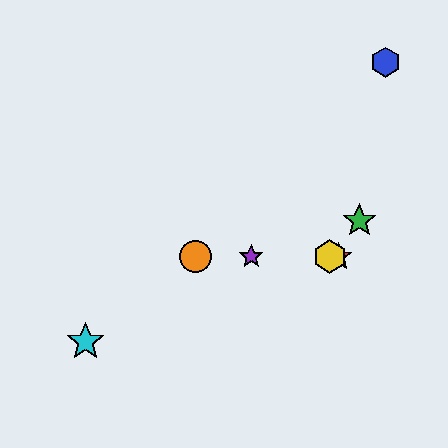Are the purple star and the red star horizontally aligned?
Yes, both are at y≈257.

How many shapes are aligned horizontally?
4 shapes (the red star, the yellow hexagon, the purple star, the orange circle) are aligned horizontally.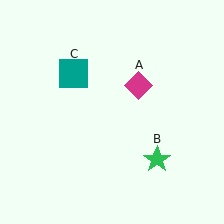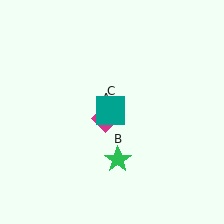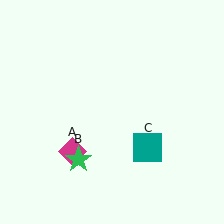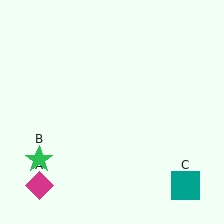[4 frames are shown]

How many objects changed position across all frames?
3 objects changed position: magenta diamond (object A), green star (object B), teal square (object C).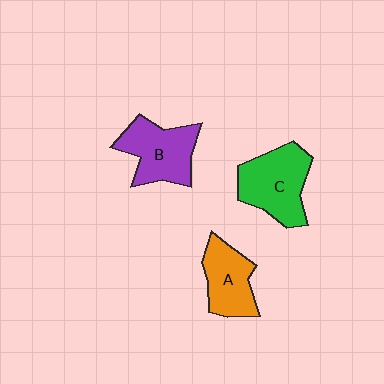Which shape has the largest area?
Shape C (green).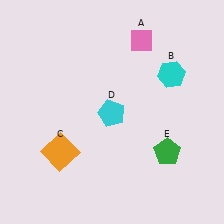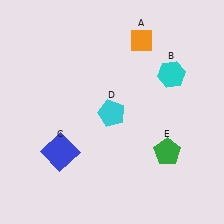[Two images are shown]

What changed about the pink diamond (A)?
In Image 1, A is pink. In Image 2, it changed to orange.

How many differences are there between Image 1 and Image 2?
There are 2 differences between the two images.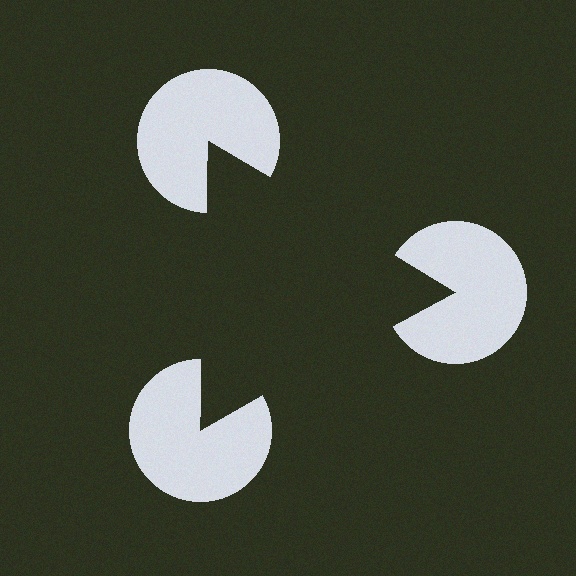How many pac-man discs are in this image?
There are 3 — one at each vertex of the illusory triangle.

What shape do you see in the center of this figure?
An illusory triangle — its edges are inferred from the aligned wedge cuts in the pac-man discs, not physically drawn.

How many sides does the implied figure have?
3 sides.